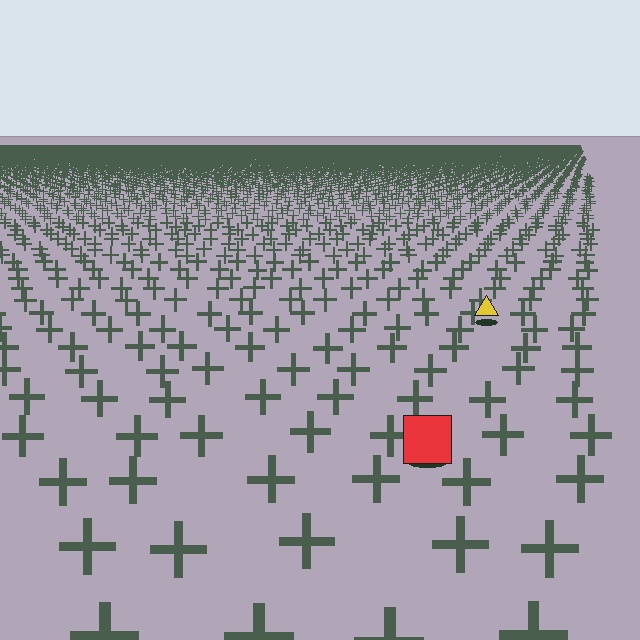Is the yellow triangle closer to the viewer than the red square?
No. The red square is closer — you can tell from the texture gradient: the ground texture is coarser near it.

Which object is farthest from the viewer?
The yellow triangle is farthest from the viewer. It appears smaller and the ground texture around it is denser.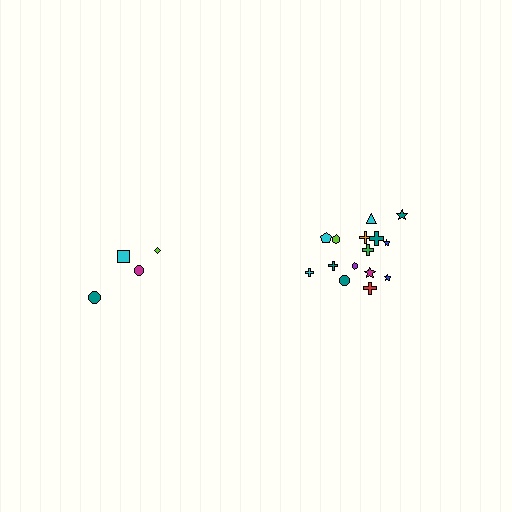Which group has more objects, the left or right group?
The right group.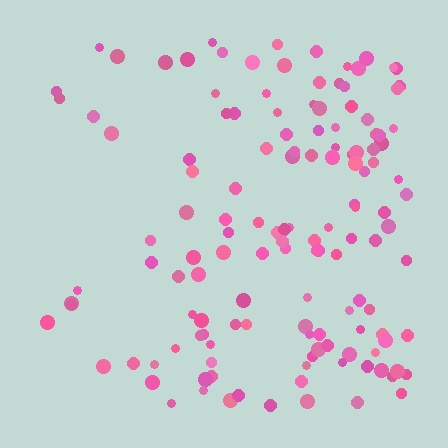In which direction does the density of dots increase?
From left to right, with the right side densest.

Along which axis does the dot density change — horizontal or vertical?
Horizontal.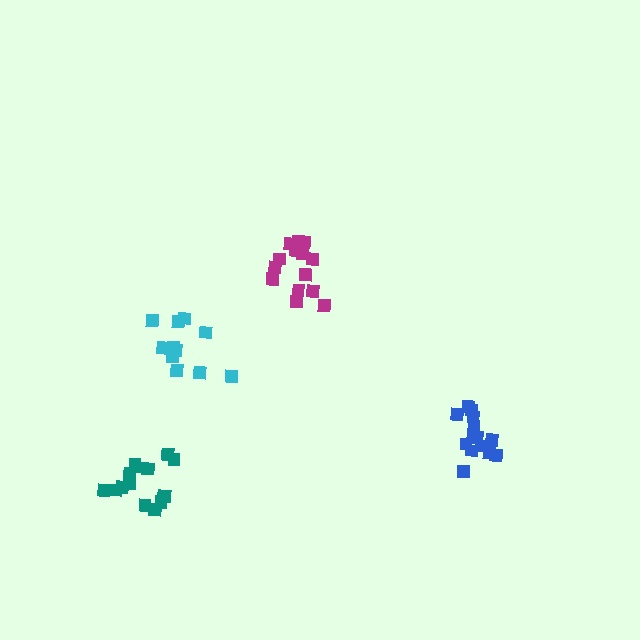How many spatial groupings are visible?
There are 4 spatial groupings.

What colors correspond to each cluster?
The clusters are colored: teal, magenta, blue, cyan.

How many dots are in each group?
Group 1: 16 dots, Group 2: 14 dots, Group 3: 14 dots, Group 4: 11 dots (55 total).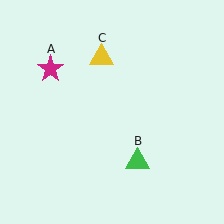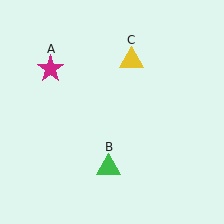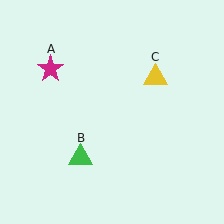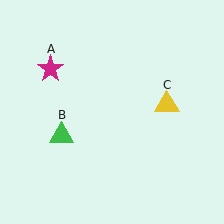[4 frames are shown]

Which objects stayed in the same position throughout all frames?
Magenta star (object A) remained stationary.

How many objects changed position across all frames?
2 objects changed position: green triangle (object B), yellow triangle (object C).